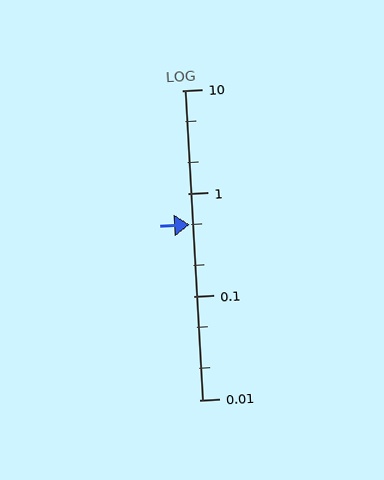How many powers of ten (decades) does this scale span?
The scale spans 3 decades, from 0.01 to 10.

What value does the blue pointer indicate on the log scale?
The pointer indicates approximately 0.5.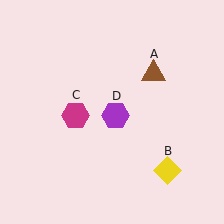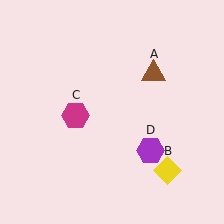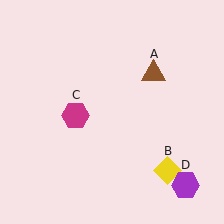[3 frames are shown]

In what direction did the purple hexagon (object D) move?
The purple hexagon (object D) moved down and to the right.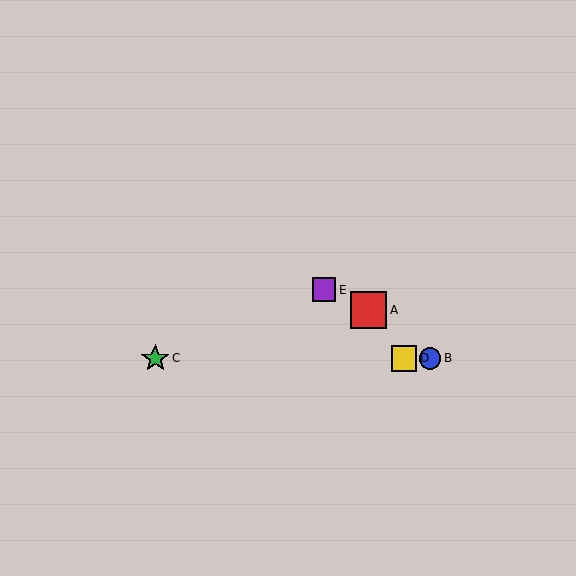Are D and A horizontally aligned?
No, D is at y≈358 and A is at y≈310.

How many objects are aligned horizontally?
3 objects (B, C, D) are aligned horizontally.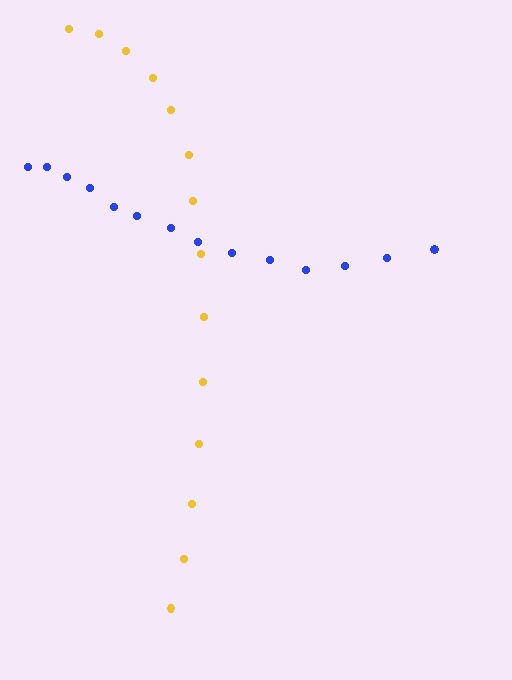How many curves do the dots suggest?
There are 2 distinct paths.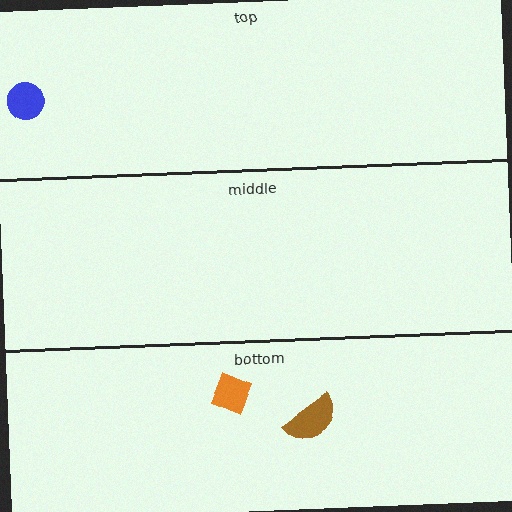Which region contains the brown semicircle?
The bottom region.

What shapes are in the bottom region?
The orange diamond, the brown semicircle.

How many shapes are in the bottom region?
2.